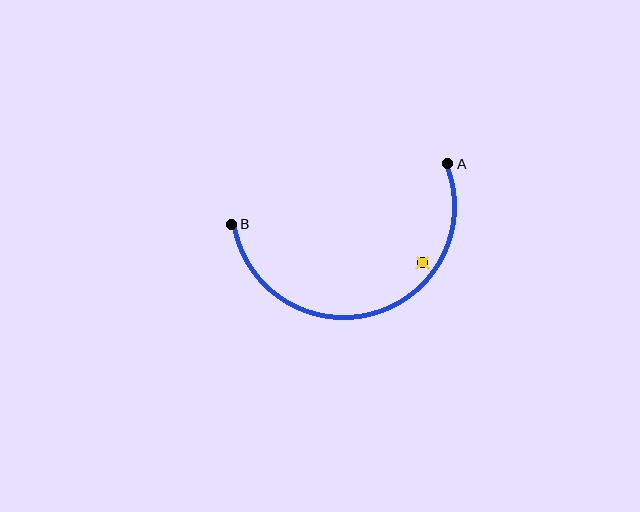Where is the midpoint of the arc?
The arc midpoint is the point on the curve farthest from the straight line joining A and B. It sits below that line.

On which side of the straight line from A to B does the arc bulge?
The arc bulges below the straight line connecting A and B.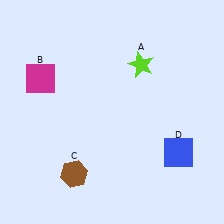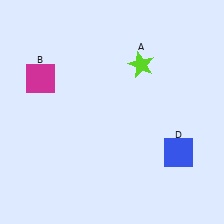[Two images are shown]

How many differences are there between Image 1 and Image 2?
There is 1 difference between the two images.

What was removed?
The brown hexagon (C) was removed in Image 2.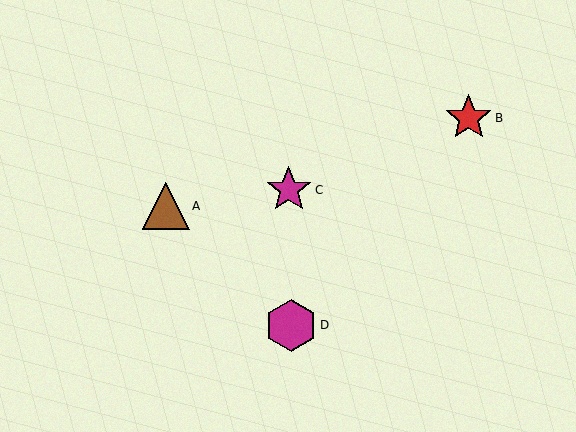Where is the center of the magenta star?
The center of the magenta star is at (289, 190).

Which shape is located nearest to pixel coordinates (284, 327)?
The magenta hexagon (labeled D) at (291, 325) is nearest to that location.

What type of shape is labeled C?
Shape C is a magenta star.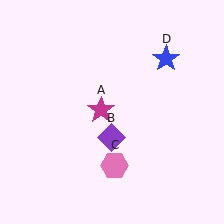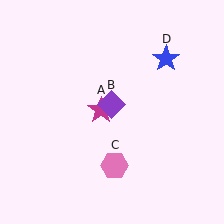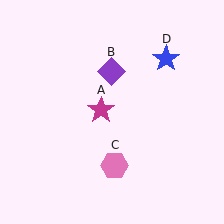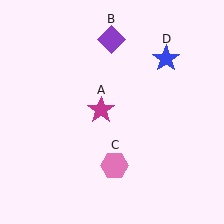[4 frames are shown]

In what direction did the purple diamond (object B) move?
The purple diamond (object B) moved up.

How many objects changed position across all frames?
1 object changed position: purple diamond (object B).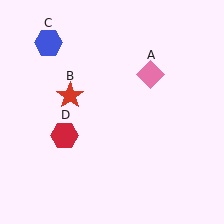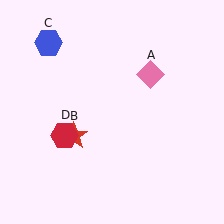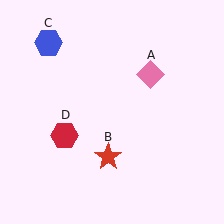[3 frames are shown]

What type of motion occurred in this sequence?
The red star (object B) rotated counterclockwise around the center of the scene.